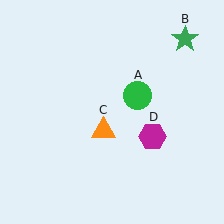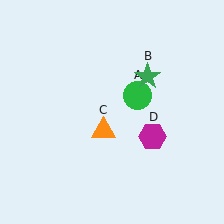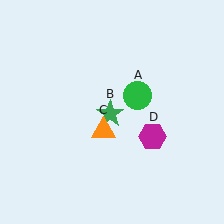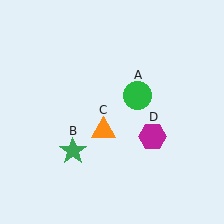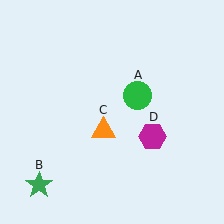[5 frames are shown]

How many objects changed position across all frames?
1 object changed position: green star (object B).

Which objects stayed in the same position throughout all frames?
Green circle (object A) and orange triangle (object C) and magenta hexagon (object D) remained stationary.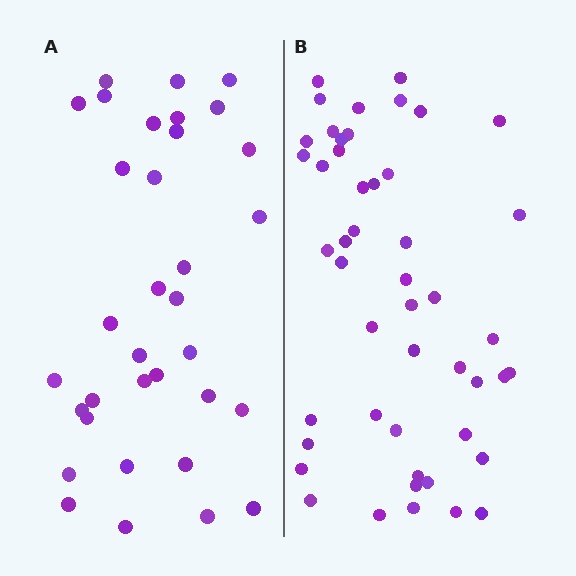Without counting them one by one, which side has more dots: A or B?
Region B (the right region) has more dots.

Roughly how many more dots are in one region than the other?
Region B has approximately 15 more dots than region A.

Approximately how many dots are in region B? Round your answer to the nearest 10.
About 50 dots. (The exact count is 48, which rounds to 50.)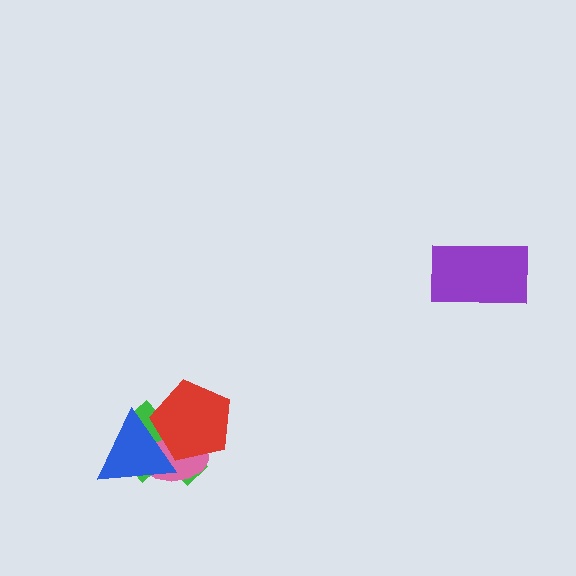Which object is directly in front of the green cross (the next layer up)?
The pink ellipse is directly in front of the green cross.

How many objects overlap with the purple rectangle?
0 objects overlap with the purple rectangle.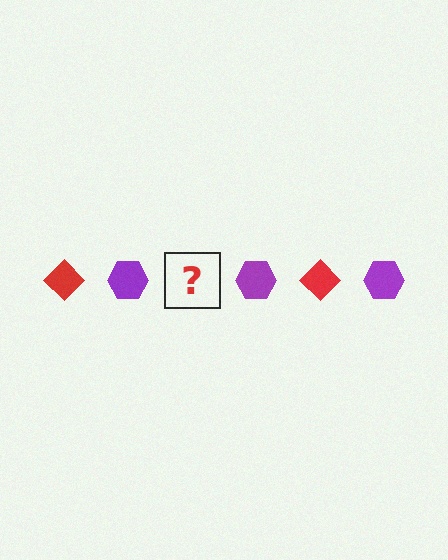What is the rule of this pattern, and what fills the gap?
The rule is that the pattern alternates between red diamond and purple hexagon. The gap should be filled with a red diamond.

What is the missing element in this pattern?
The missing element is a red diamond.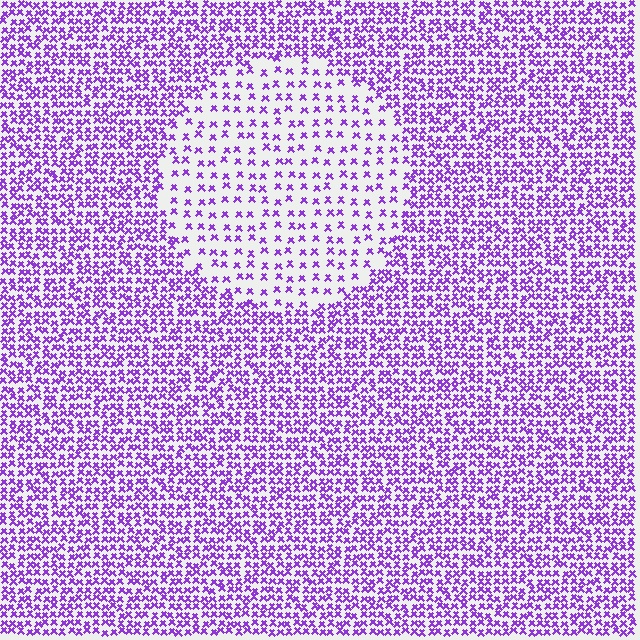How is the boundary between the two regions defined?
The boundary is defined by a change in element density (approximately 2.4x ratio). All elements are the same color, size, and shape.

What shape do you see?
I see a circle.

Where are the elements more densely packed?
The elements are more densely packed outside the circle boundary.